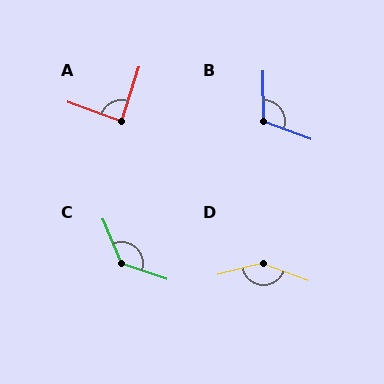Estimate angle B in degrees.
Approximately 111 degrees.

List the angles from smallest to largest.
A (87°), B (111°), C (132°), D (146°).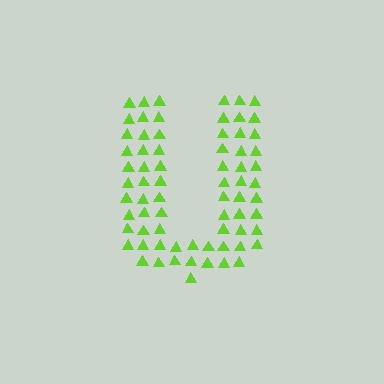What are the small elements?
The small elements are triangles.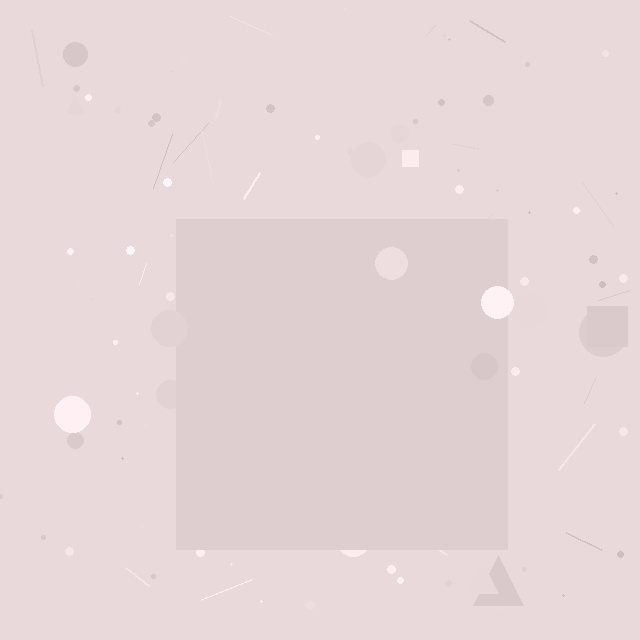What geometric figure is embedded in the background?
A square is embedded in the background.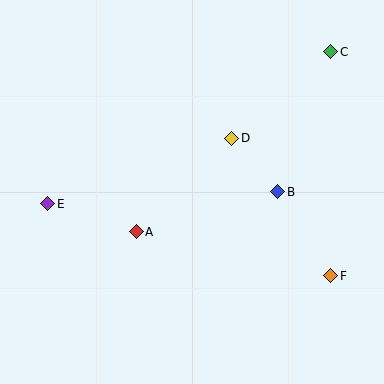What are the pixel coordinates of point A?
Point A is at (136, 232).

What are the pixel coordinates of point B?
Point B is at (278, 192).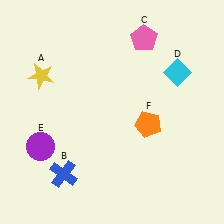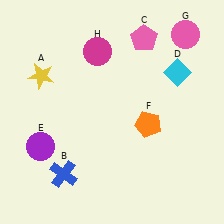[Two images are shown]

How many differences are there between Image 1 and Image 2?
There are 2 differences between the two images.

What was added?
A pink circle (G), a magenta circle (H) were added in Image 2.